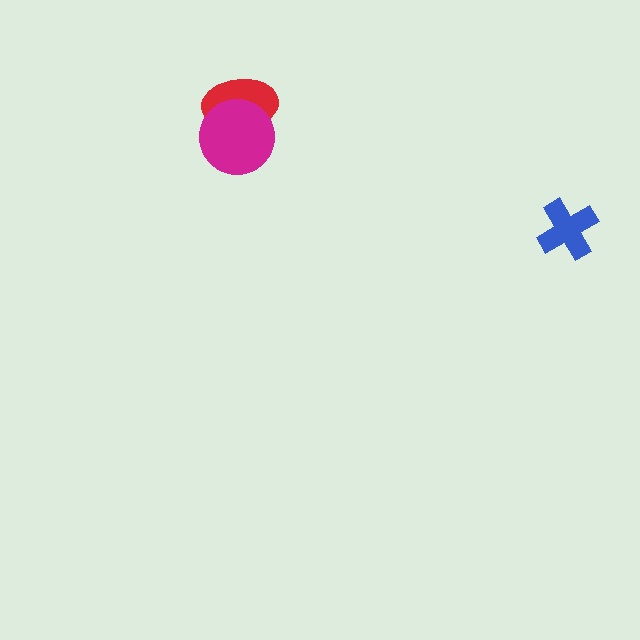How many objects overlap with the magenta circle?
1 object overlaps with the magenta circle.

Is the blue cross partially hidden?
No, no other shape covers it.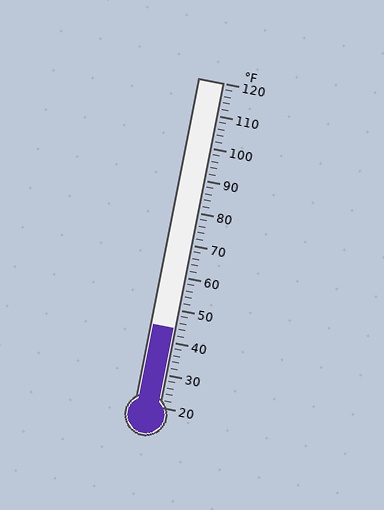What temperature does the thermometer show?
The thermometer shows approximately 44°F.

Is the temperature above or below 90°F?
The temperature is below 90°F.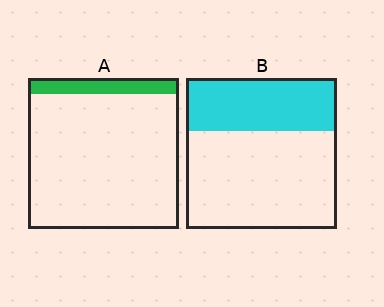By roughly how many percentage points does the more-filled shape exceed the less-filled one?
By roughly 25 percentage points (B over A).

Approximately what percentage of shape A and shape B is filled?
A is approximately 10% and B is approximately 35%.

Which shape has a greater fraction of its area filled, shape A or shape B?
Shape B.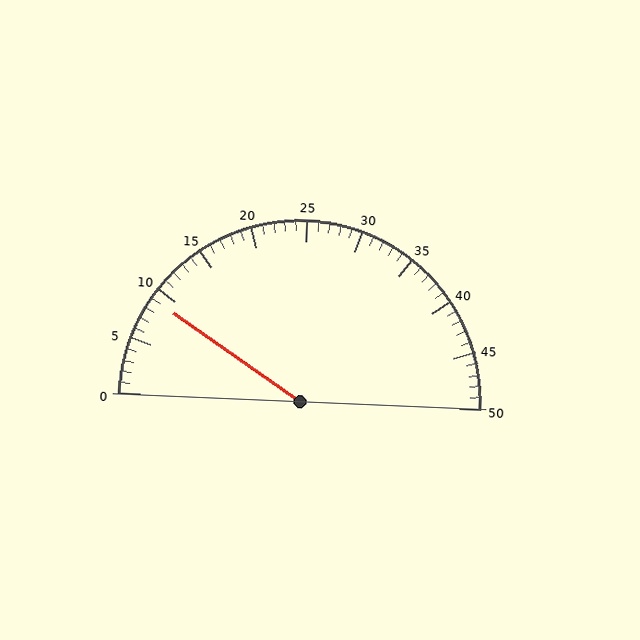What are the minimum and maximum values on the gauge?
The gauge ranges from 0 to 50.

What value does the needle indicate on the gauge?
The needle indicates approximately 9.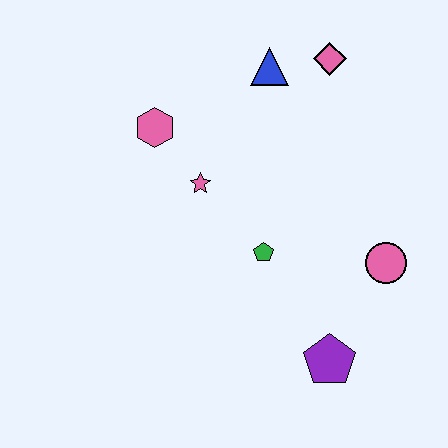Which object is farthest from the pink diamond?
The purple pentagon is farthest from the pink diamond.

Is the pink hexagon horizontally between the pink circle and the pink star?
No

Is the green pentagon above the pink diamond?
No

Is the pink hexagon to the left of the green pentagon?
Yes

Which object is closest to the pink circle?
The purple pentagon is closest to the pink circle.